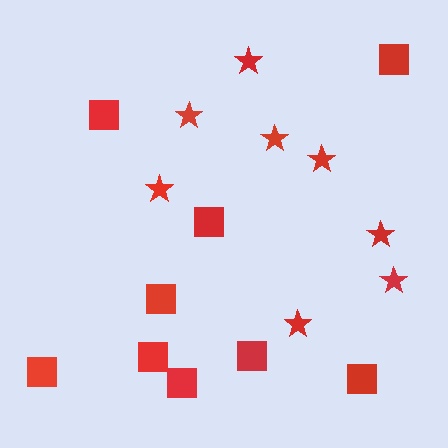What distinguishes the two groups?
There are 2 groups: one group of squares (9) and one group of stars (8).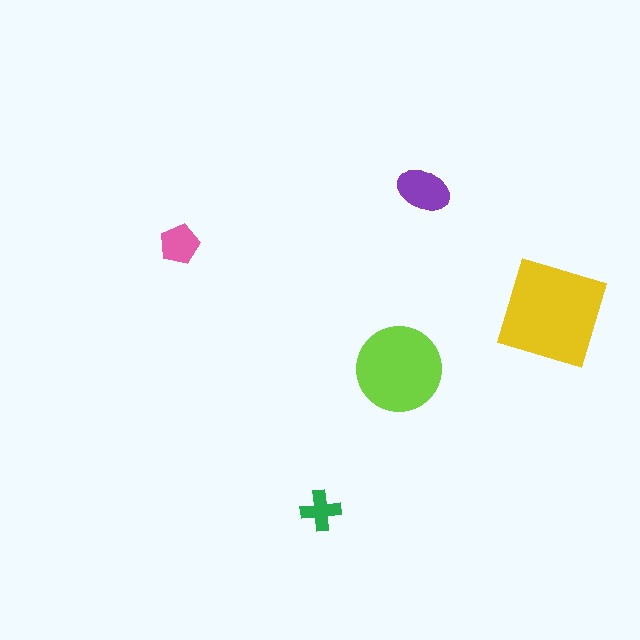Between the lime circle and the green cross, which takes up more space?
The lime circle.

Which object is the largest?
The yellow square.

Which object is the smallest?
The green cross.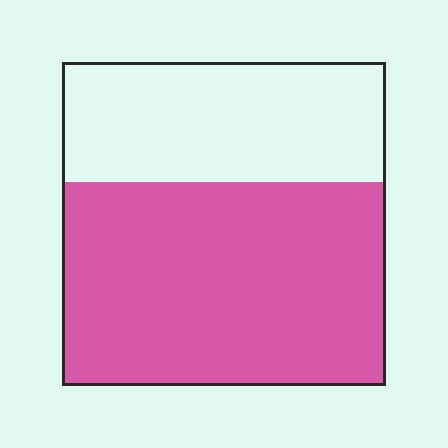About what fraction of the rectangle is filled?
About five eighths (5/8).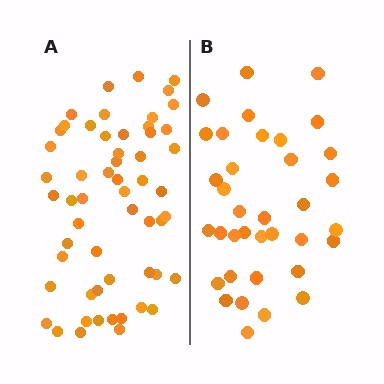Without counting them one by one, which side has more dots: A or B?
Region A (the left region) has more dots.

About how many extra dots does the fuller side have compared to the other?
Region A has approximately 20 more dots than region B.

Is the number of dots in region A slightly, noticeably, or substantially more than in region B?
Region A has substantially more. The ratio is roughly 1.6 to 1.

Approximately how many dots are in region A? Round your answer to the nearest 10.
About 60 dots. (The exact count is 56, which rounds to 60.)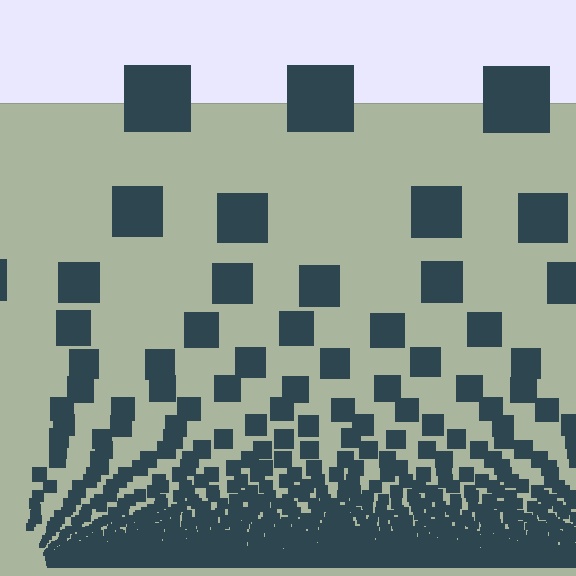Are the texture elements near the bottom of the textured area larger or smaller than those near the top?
Smaller. The gradient is inverted — elements near the bottom are smaller and denser.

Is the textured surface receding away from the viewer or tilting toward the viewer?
The surface appears to tilt toward the viewer. Texture elements get larger and sparser toward the top.